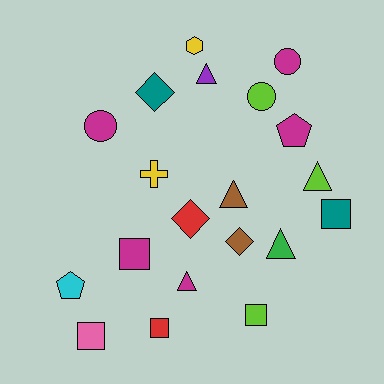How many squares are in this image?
There are 5 squares.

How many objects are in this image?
There are 20 objects.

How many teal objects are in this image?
There are 2 teal objects.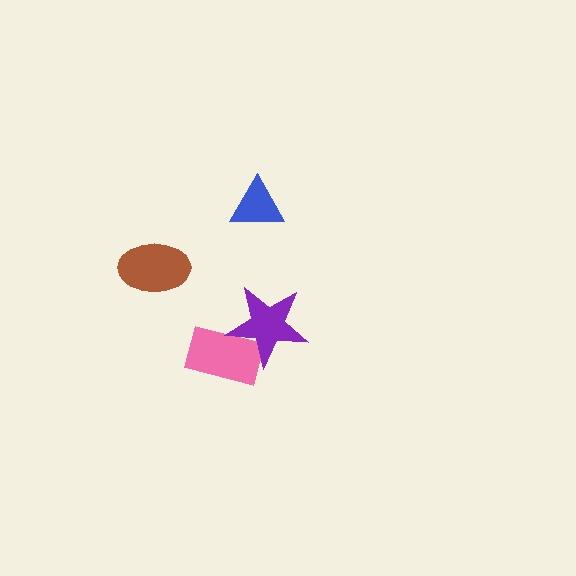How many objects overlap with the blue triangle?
0 objects overlap with the blue triangle.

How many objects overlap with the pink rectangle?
1 object overlaps with the pink rectangle.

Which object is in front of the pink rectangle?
The purple star is in front of the pink rectangle.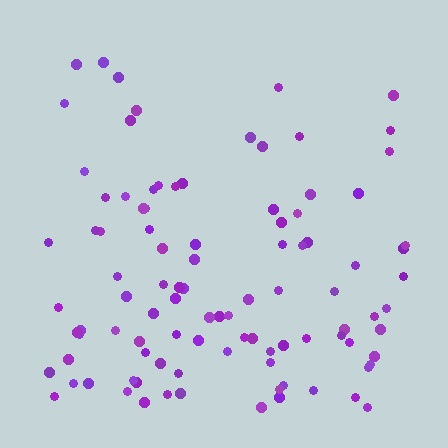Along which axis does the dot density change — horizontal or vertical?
Vertical.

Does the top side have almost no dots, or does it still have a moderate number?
Still a moderate number, just noticeably fewer than the bottom.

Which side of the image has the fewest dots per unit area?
The top.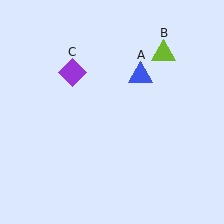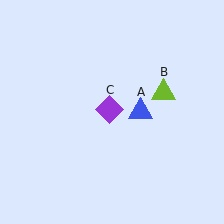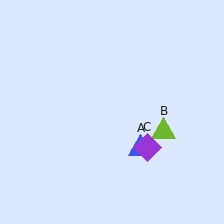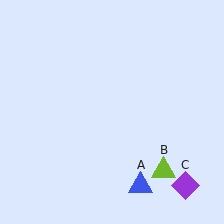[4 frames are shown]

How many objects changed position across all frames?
3 objects changed position: blue triangle (object A), lime triangle (object B), purple diamond (object C).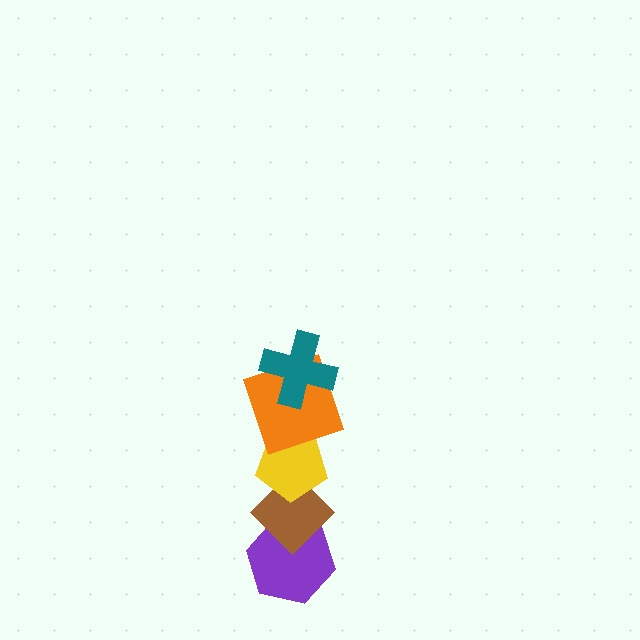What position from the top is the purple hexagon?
The purple hexagon is 5th from the top.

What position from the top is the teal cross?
The teal cross is 1st from the top.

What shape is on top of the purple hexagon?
The brown diamond is on top of the purple hexagon.